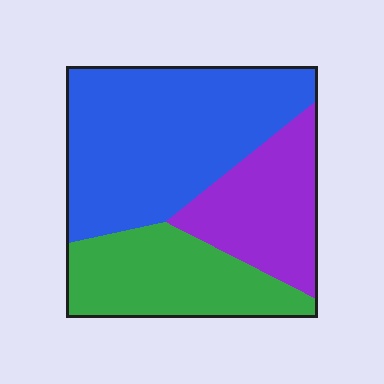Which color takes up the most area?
Blue, at roughly 50%.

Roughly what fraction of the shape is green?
Green covers about 25% of the shape.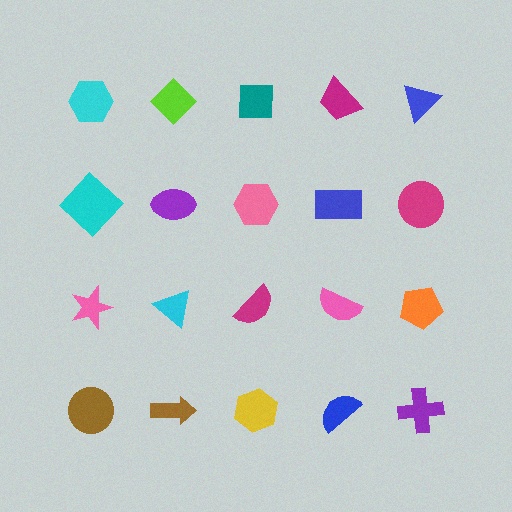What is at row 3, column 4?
A pink semicircle.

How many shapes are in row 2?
5 shapes.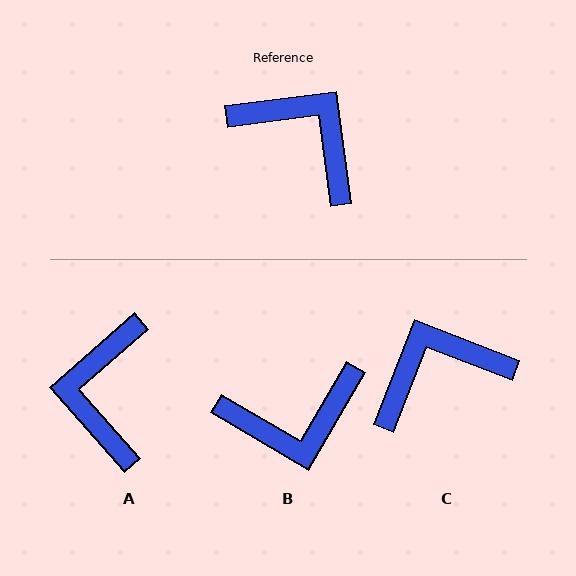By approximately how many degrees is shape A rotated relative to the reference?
Approximately 124 degrees counter-clockwise.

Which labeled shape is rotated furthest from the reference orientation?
B, about 128 degrees away.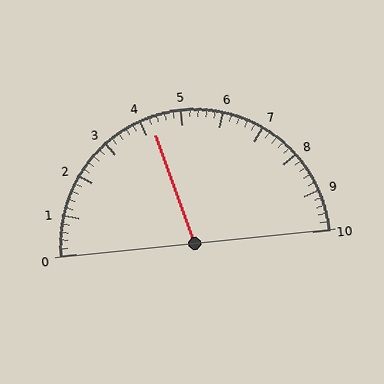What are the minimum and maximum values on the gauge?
The gauge ranges from 0 to 10.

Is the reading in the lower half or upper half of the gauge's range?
The reading is in the lower half of the range (0 to 10).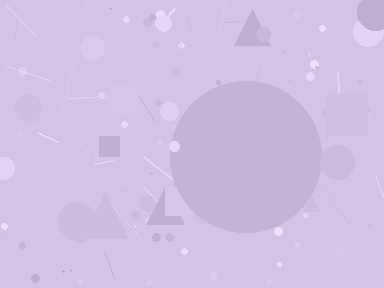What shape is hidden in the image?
A circle is hidden in the image.